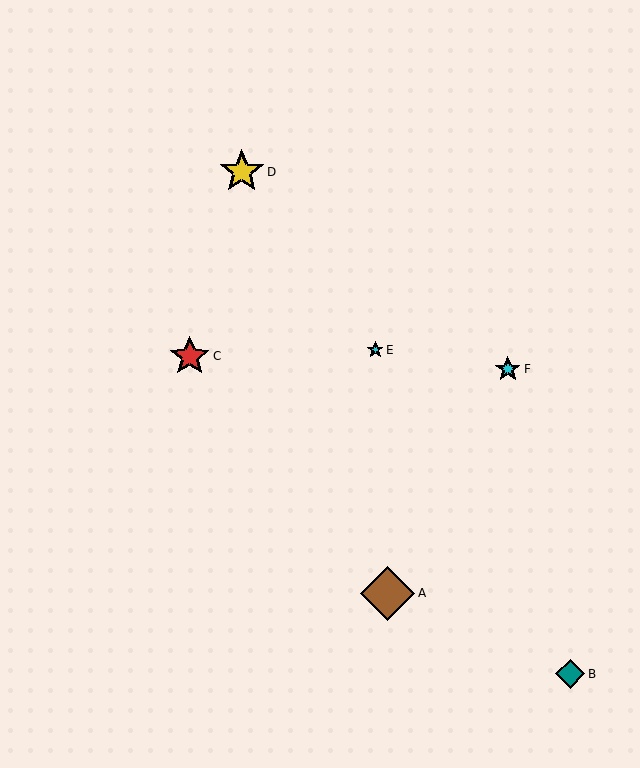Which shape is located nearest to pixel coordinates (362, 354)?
The cyan star (labeled E) at (375, 350) is nearest to that location.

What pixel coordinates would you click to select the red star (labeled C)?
Click at (190, 356) to select the red star C.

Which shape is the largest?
The brown diamond (labeled A) is the largest.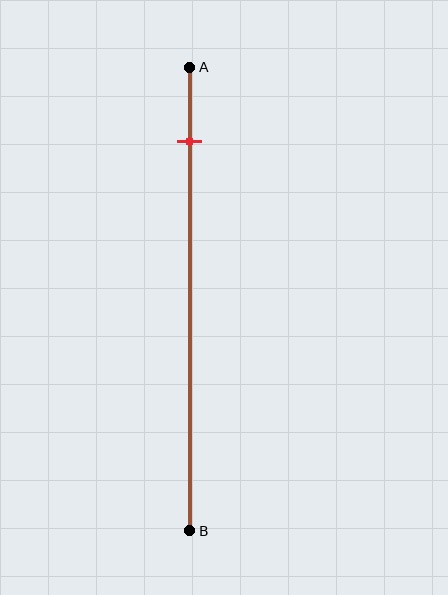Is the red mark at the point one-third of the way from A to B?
No, the mark is at about 15% from A, not at the 33% one-third point.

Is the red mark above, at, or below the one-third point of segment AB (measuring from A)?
The red mark is above the one-third point of segment AB.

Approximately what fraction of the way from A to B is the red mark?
The red mark is approximately 15% of the way from A to B.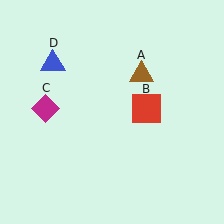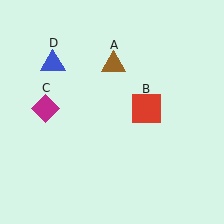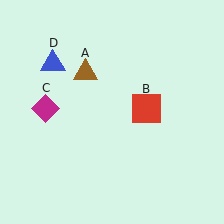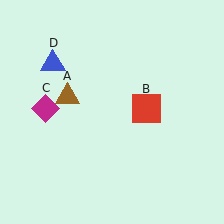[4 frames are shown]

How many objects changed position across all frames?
1 object changed position: brown triangle (object A).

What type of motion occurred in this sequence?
The brown triangle (object A) rotated counterclockwise around the center of the scene.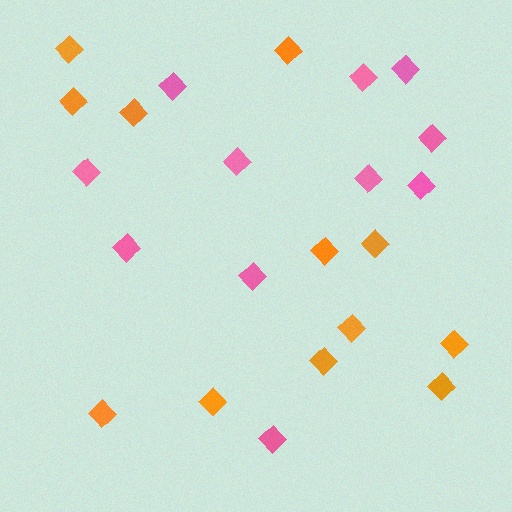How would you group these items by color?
There are 2 groups: one group of orange diamonds (12) and one group of pink diamonds (11).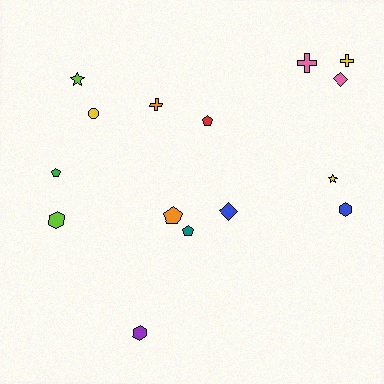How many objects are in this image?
There are 15 objects.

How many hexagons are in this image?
There are 3 hexagons.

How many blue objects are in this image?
There are 2 blue objects.